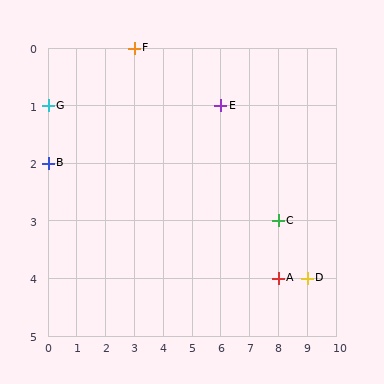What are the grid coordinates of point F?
Point F is at grid coordinates (3, 0).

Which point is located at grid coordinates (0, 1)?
Point G is at (0, 1).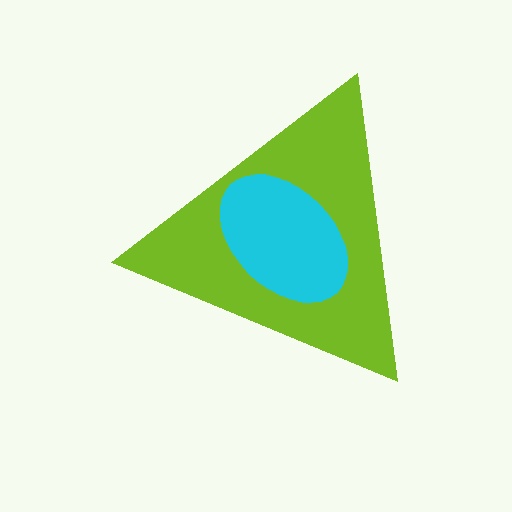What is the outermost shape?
The lime triangle.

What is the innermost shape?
The cyan ellipse.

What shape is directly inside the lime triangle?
The cyan ellipse.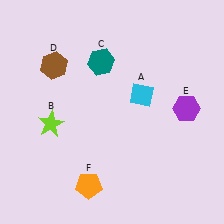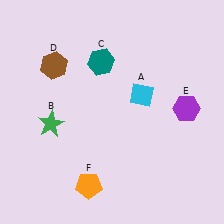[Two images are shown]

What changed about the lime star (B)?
In Image 1, B is lime. In Image 2, it changed to green.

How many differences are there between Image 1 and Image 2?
There is 1 difference between the two images.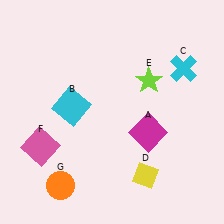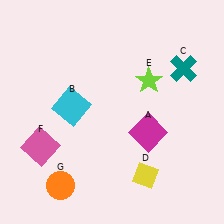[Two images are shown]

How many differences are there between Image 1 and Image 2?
There is 1 difference between the two images.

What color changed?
The cross (C) changed from cyan in Image 1 to teal in Image 2.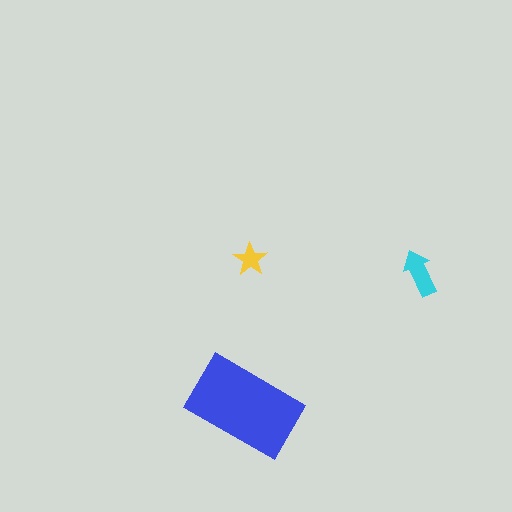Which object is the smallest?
The yellow star.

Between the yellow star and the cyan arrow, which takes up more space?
The cyan arrow.